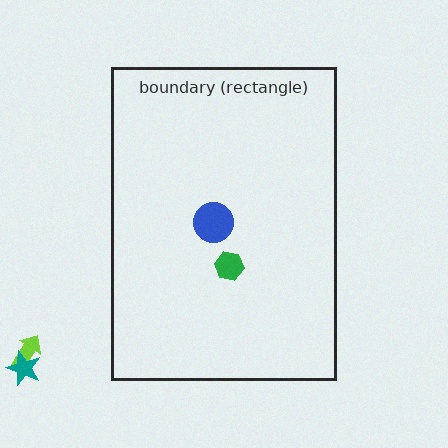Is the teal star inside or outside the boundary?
Outside.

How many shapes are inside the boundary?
2 inside, 2 outside.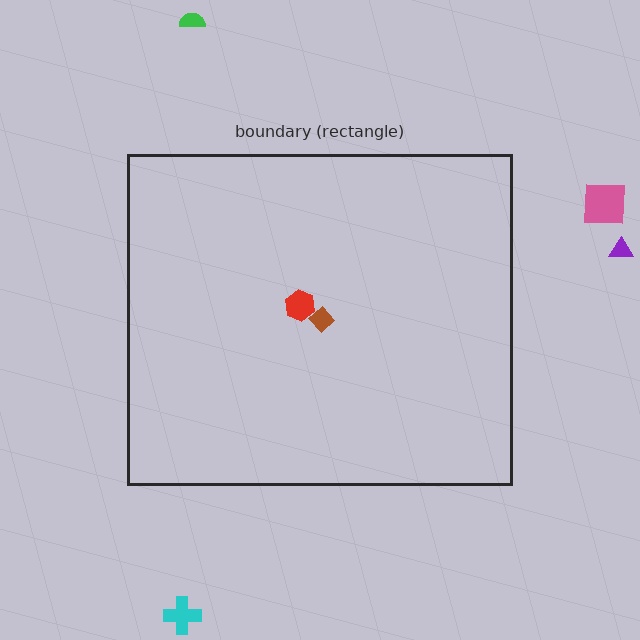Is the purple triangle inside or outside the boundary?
Outside.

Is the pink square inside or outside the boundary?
Outside.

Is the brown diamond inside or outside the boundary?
Inside.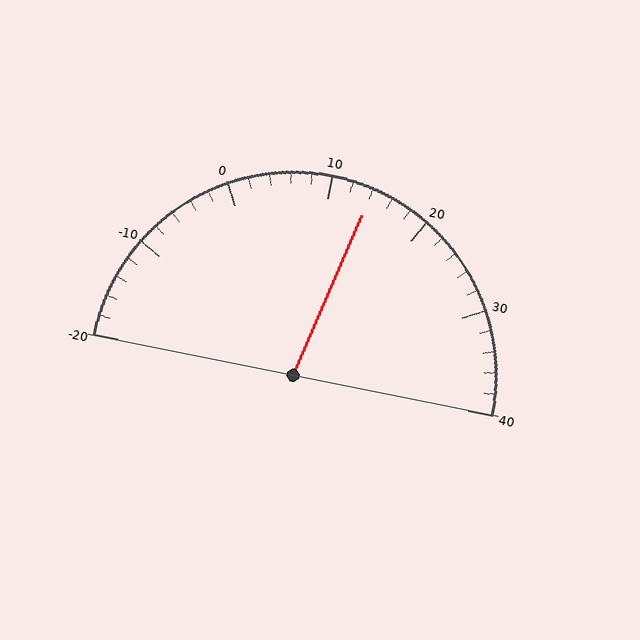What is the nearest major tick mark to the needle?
The nearest major tick mark is 10.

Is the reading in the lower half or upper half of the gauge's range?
The reading is in the upper half of the range (-20 to 40).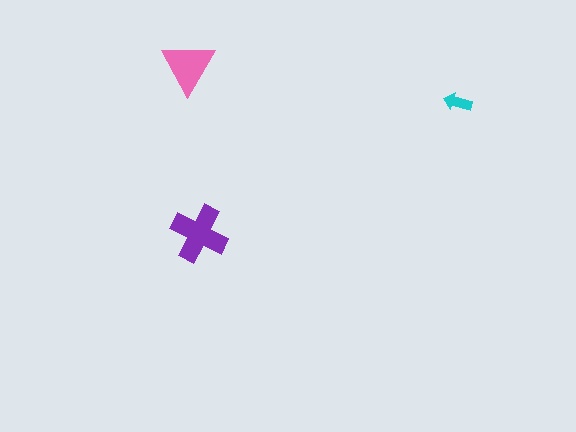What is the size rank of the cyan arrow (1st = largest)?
3rd.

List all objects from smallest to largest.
The cyan arrow, the pink triangle, the purple cross.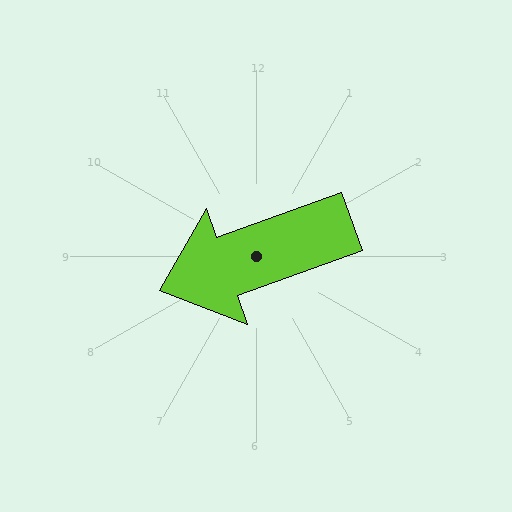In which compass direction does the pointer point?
West.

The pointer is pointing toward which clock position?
Roughly 8 o'clock.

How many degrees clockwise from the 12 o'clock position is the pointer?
Approximately 250 degrees.